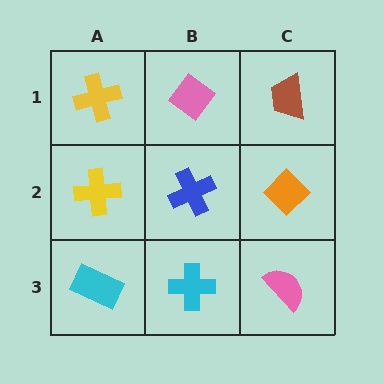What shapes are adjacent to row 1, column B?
A blue cross (row 2, column B), a yellow cross (row 1, column A), a brown trapezoid (row 1, column C).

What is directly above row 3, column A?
A yellow cross.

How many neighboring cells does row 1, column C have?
2.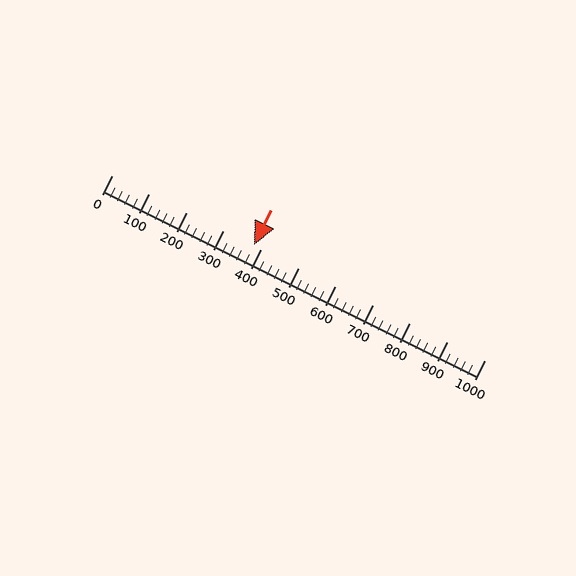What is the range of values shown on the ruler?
The ruler shows values from 0 to 1000.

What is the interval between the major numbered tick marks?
The major tick marks are spaced 100 units apart.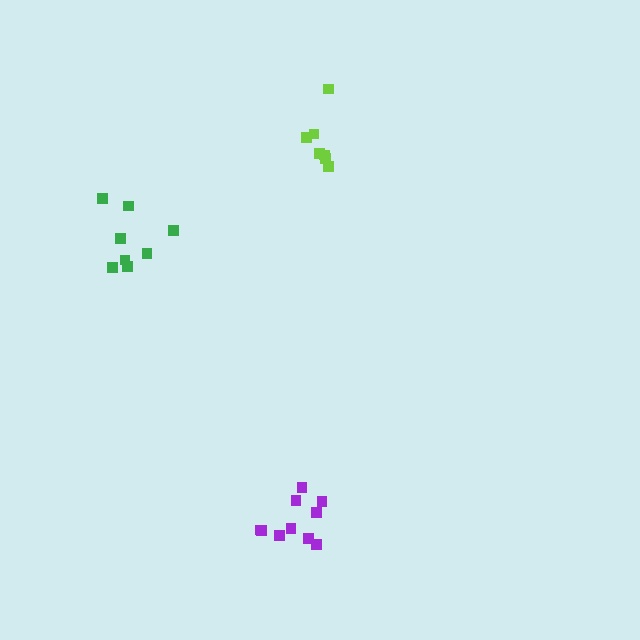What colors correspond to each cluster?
The clusters are colored: green, lime, purple.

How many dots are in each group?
Group 1: 8 dots, Group 2: 7 dots, Group 3: 10 dots (25 total).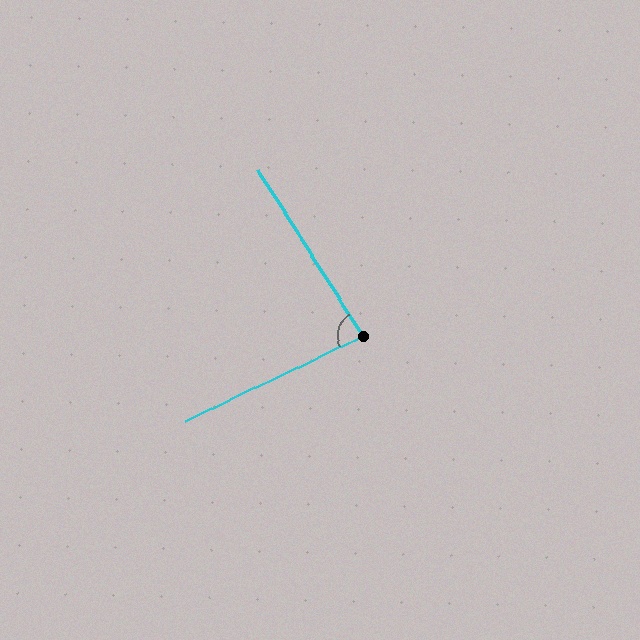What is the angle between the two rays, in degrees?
Approximately 83 degrees.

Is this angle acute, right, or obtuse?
It is acute.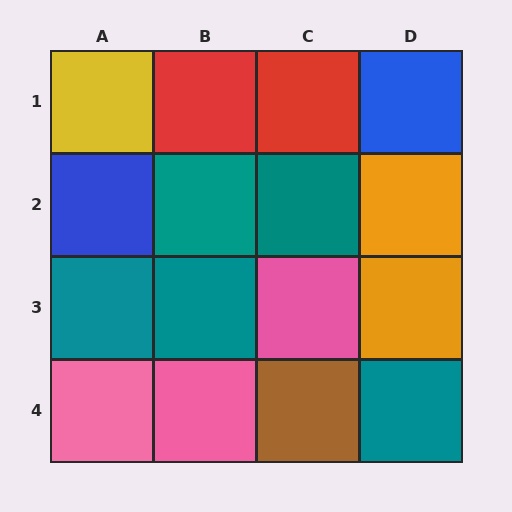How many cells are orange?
2 cells are orange.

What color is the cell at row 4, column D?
Teal.